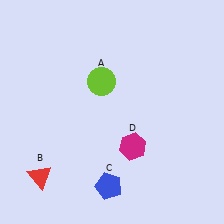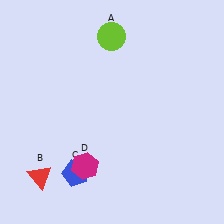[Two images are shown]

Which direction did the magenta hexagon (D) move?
The magenta hexagon (D) moved left.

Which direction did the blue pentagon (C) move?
The blue pentagon (C) moved left.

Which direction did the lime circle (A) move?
The lime circle (A) moved up.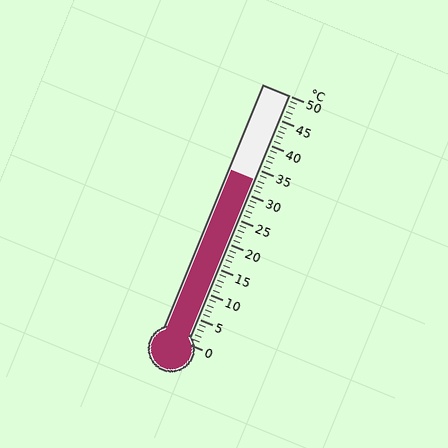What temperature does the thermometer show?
The thermometer shows approximately 33°C.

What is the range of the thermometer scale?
The thermometer scale ranges from 0°C to 50°C.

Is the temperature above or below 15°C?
The temperature is above 15°C.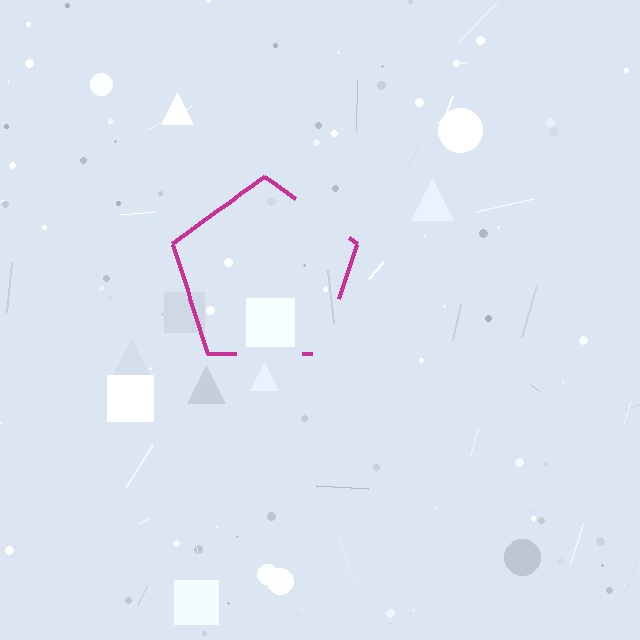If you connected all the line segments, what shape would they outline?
They would outline a pentagon.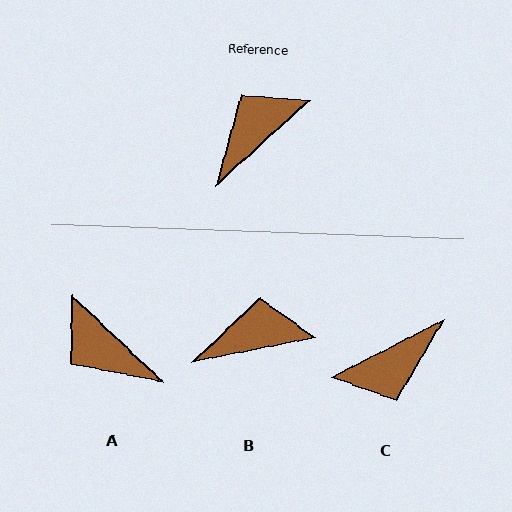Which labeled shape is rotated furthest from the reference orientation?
C, about 165 degrees away.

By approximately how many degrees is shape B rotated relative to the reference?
Approximately 31 degrees clockwise.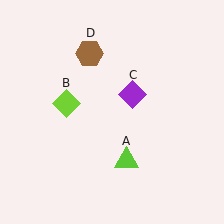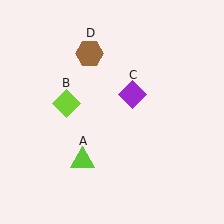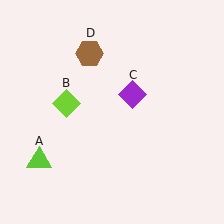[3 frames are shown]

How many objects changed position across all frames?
1 object changed position: lime triangle (object A).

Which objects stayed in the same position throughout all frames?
Lime diamond (object B) and purple diamond (object C) and brown hexagon (object D) remained stationary.